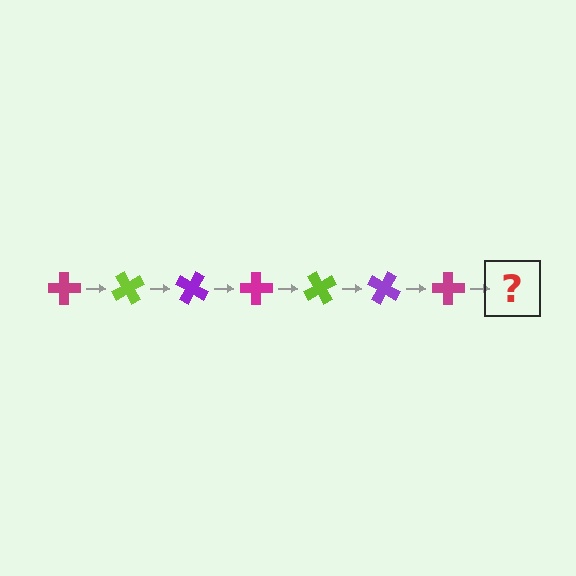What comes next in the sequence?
The next element should be a lime cross, rotated 420 degrees from the start.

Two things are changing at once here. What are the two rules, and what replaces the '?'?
The two rules are that it rotates 60 degrees each step and the color cycles through magenta, lime, and purple. The '?' should be a lime cross, rotated 420 degrees from the start.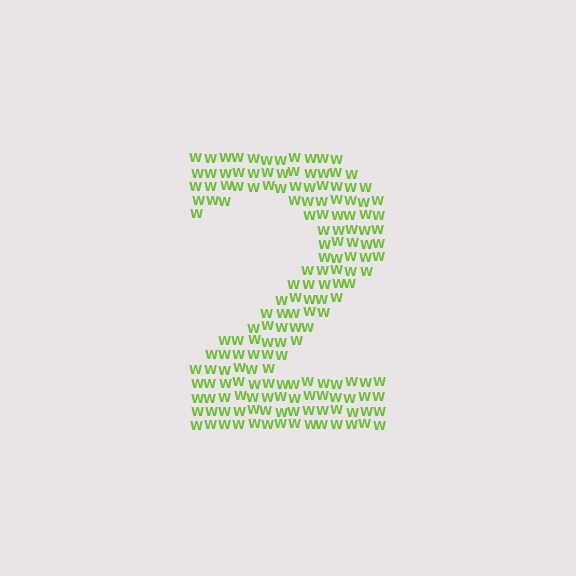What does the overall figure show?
The overall figure shows the digit 2.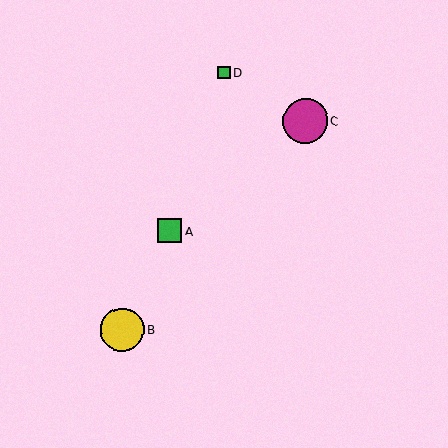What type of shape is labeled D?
Shape D is a green square.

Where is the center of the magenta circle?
The center of the magenta circle is at (305, 121).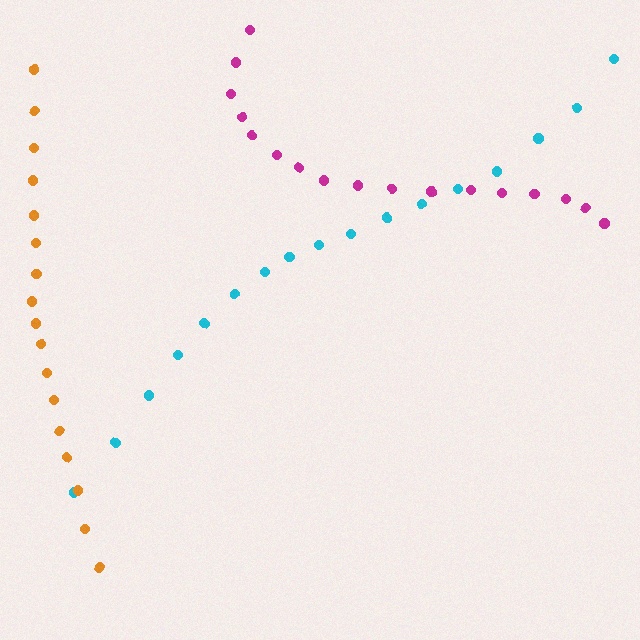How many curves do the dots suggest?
There are 3 distinct paths.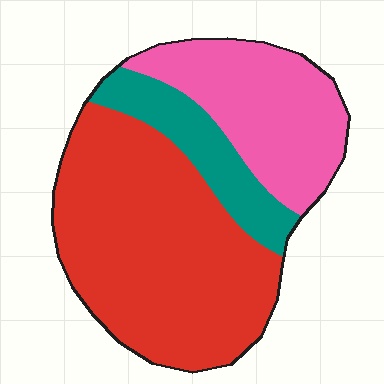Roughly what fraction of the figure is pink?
Pink covers around 30% of the figure.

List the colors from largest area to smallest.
From largest to smallest: red, pink, teal.